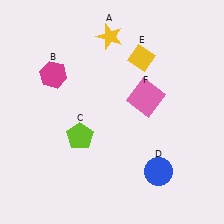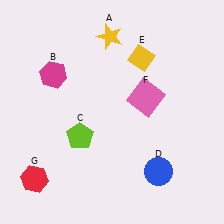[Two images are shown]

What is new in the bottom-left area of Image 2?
A red hexagon (G) was added in the bottom-left area of Image 2.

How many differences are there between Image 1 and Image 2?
There is 1 difference between the two images.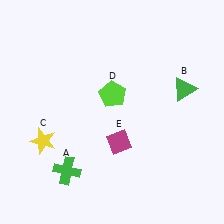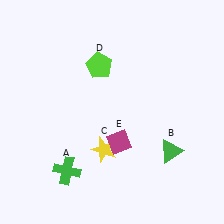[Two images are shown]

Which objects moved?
The objects that moved are: the green triangle (B), the yellow star (C), the lime pentagon (D).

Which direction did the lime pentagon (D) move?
The lime pentagon (D) moved up.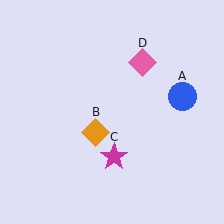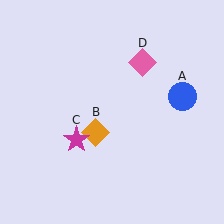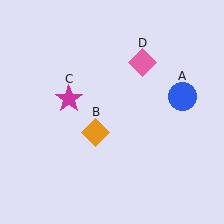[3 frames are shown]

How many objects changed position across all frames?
1 object changed position: magenta star (object C).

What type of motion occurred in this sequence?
The magenta star (object C) rotated clockwise around the center of the scene.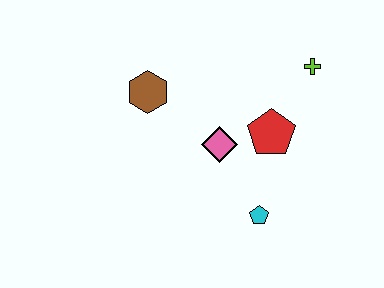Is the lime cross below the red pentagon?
No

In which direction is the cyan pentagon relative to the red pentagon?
The cyan pentagon is below the red pentagon.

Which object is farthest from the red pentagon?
The brown hexagon is farthest from the red pentagon.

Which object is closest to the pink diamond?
The red pentagon is closest to the pink diamond.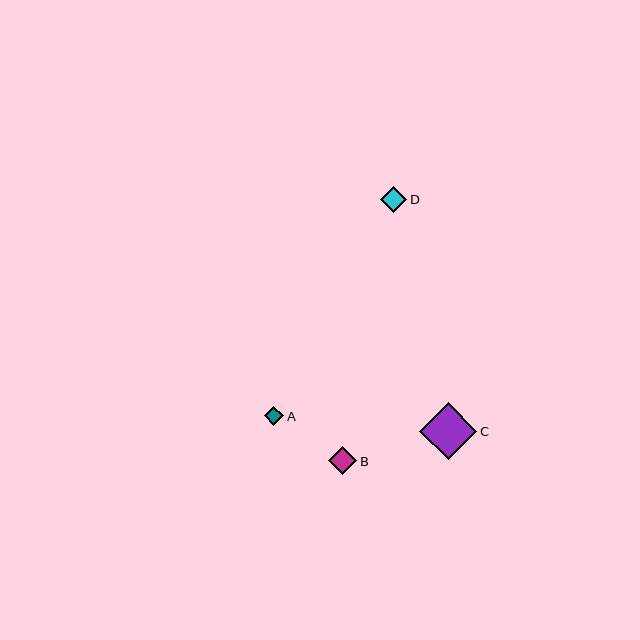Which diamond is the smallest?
Diamond A is the smallest with a size of approximately 20 pixels.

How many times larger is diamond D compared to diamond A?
Diamond D is approximately 1.3 times the size of diamond A.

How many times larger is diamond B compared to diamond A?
Diamond B is approximately 1.4 times the size of diamond A.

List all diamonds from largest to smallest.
From largest to smallest: C, B, D, A.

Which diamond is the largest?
Diamond C is the largest with a size of approximately 57 pixels.